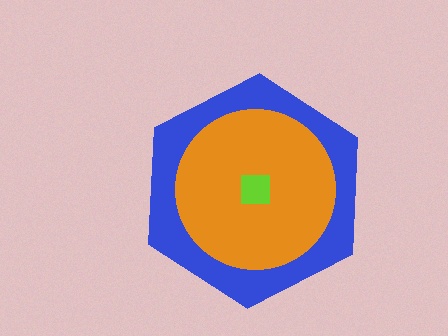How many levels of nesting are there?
3.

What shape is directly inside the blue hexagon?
The orange circle.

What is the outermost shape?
The blue hexagon.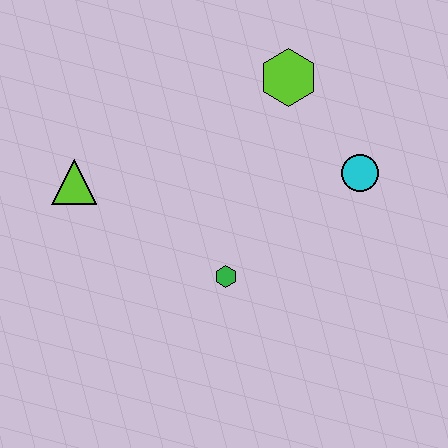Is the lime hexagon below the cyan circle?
No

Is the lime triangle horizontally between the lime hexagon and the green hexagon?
No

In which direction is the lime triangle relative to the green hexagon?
The lime triangle is to the left of the green hexagon.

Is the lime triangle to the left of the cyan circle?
Yes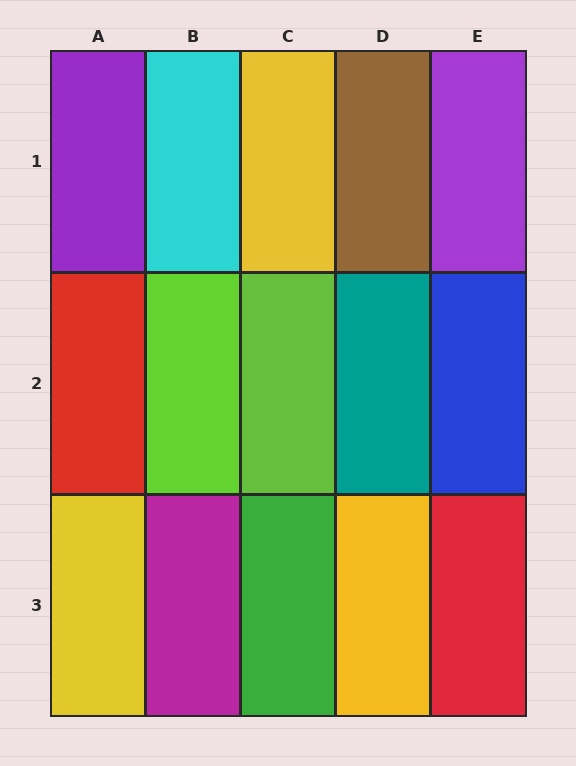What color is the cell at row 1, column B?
Cyan.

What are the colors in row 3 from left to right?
Yellow, magenta, green, yellow, red.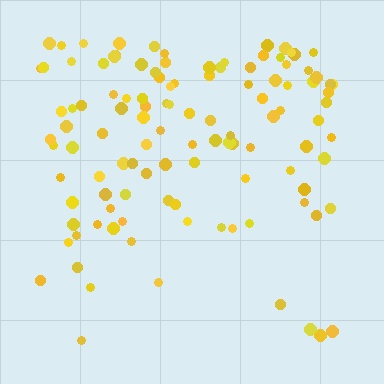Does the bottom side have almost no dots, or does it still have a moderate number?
Still a moderate number, just noticeably fewer than the top.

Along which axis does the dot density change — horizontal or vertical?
Vertical.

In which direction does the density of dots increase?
From bottom to top, with the top side densest.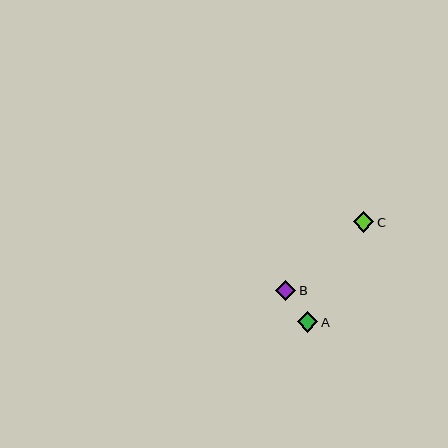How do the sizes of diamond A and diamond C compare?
Diamond A and diamond C are approximately the same size.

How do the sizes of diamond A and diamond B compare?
Diamond A and diamond B are approximately the same size.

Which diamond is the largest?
Diamond A is the largest with a size of approximately 21 pixels.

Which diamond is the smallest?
Diamond B is the smallest with a size of approximately 20 pixels.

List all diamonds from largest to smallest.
From largest to smallest: A, C, B.